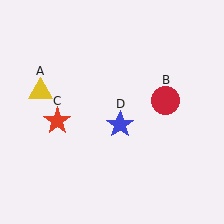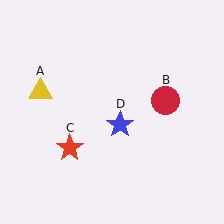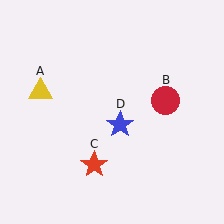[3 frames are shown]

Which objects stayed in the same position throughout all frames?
Yellow triangle (object A) and red circle (object B) and blue star (object D) remained stationary.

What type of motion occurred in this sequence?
The red star (object C) rotated counterclockwise around the center of the scene.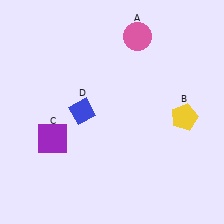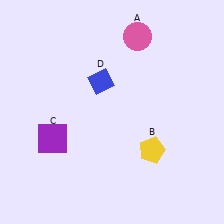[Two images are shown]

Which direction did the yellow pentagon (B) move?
The yellow pentagon (B) moved down.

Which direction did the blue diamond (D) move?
The blue diamond (D) moved up.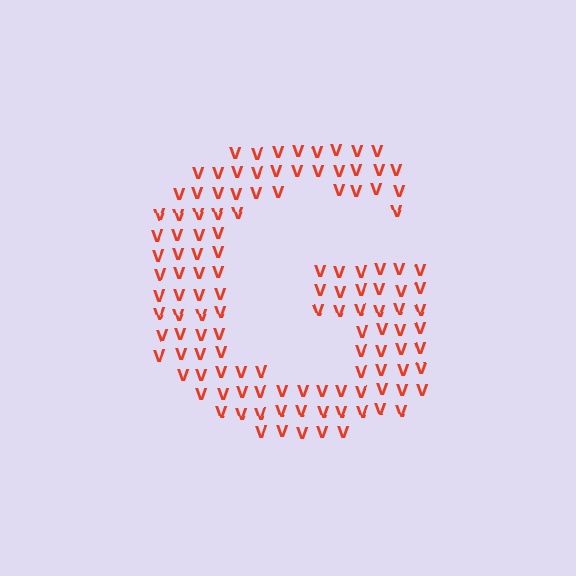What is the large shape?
The large shape is the letter G.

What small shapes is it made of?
It is made of small letter V's.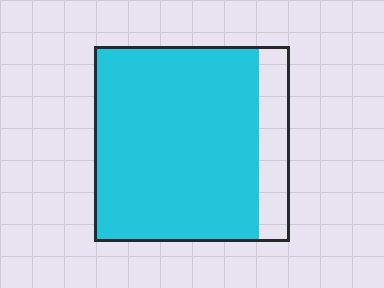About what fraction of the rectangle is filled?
About five sixths (5/6).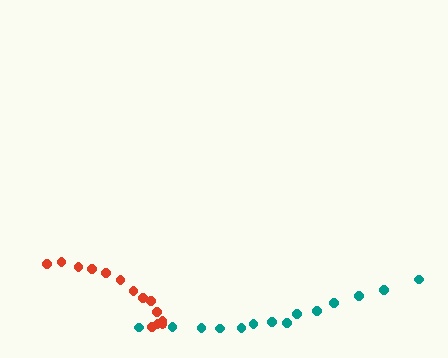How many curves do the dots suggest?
There are 2 distinct paths.